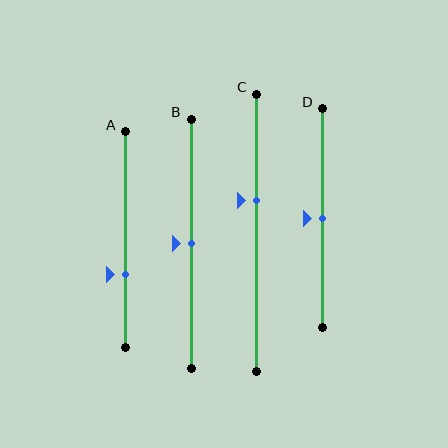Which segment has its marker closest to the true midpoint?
Segment B has its marker closest to the true midpoint.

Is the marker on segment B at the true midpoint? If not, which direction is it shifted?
Yes, the marker on segment B is at the true midpoint.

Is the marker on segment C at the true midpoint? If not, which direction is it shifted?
No, the marker on segment C is shifted upward by about 12% of the segment length.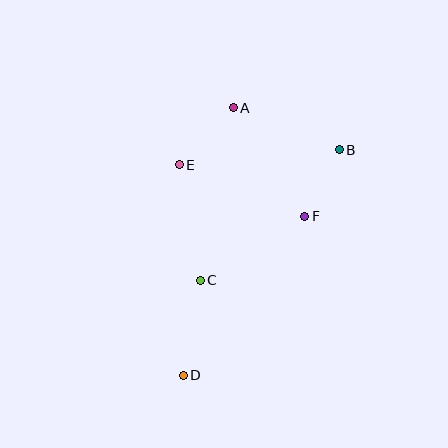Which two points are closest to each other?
Points B and F are closest to each other.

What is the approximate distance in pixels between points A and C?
The distance between A and C is approximately 176 pixels.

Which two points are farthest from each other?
Points B and D are farthest from each other.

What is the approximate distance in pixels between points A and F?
The distance between A and F is approximately 130 pixels.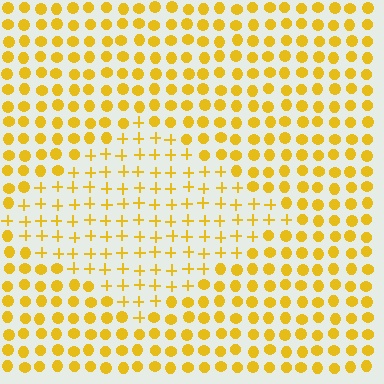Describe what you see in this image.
The image is filled with small yellow elements arranged in a uniform grid. A diamond-shaped region contains plus signs, while the surrounding area contains circles. The boundary is defined purely by the change in element shape.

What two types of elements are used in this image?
The image uses plus signs inside the diamond region and circles outside it.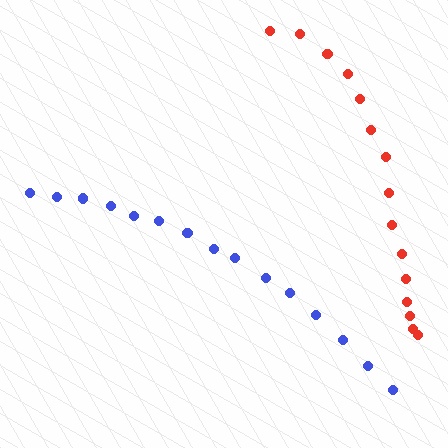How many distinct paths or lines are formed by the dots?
There are 2 distinct paths.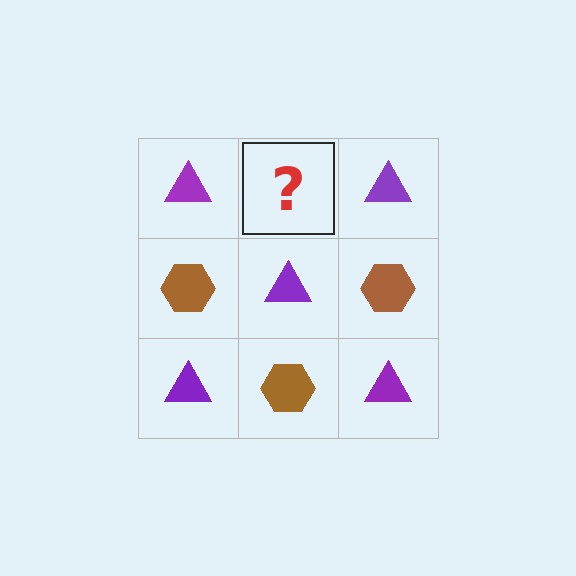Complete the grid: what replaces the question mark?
The question mark should be replaced with a brown hexagon.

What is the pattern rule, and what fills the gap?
The rule is that it alternates purple triangle and brown hexagon in a checkerboard pattern. The gap should be filled with a brown hexagon.